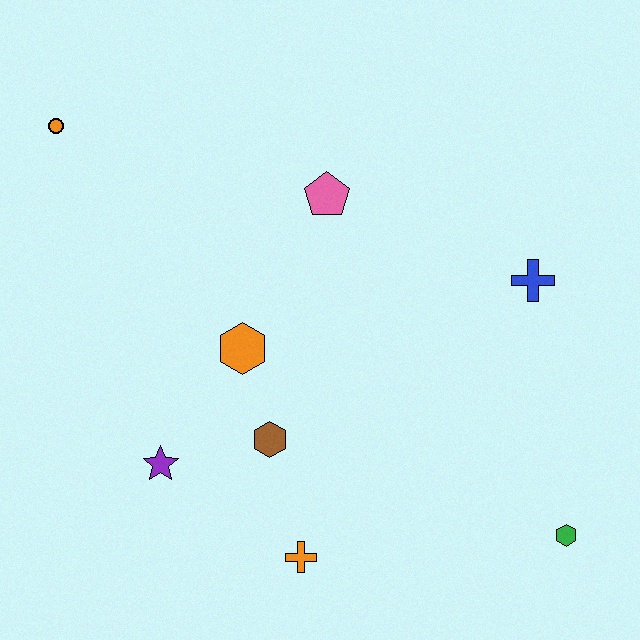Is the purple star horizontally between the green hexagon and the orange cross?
No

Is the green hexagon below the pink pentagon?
Yes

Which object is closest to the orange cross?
The brown hexagon is closest to the orange cross.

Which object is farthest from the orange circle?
The green hexagon is farthest from the orange circle.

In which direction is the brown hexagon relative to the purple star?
The brown hexagon is to the right of the purple star.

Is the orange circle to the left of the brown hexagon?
Yes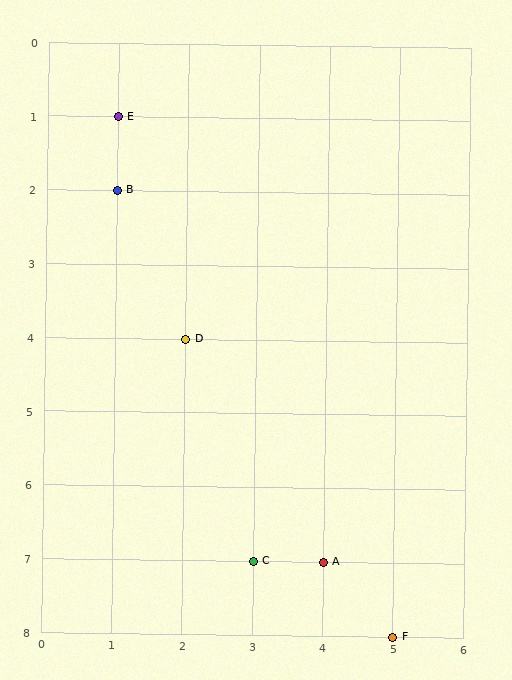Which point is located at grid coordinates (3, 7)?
Point C is at (3, 7).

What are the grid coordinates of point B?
Point B is at grid coordinates (1, 2).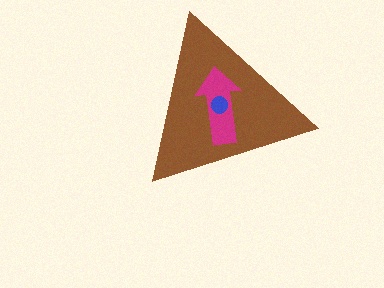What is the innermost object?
The blue circle.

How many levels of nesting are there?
3.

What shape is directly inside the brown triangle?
The magenta arrow.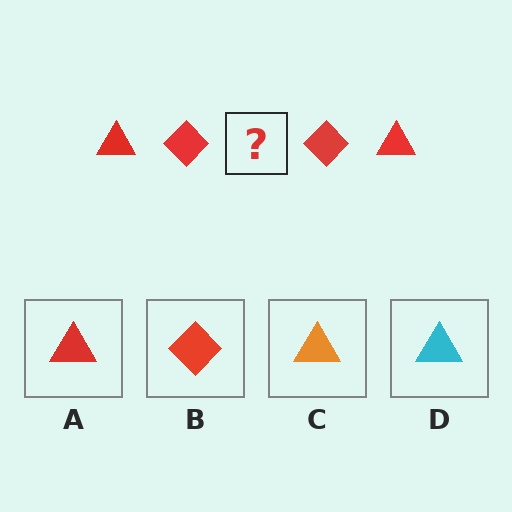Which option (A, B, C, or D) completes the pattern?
A.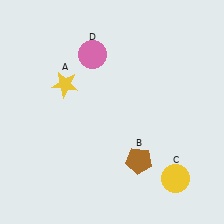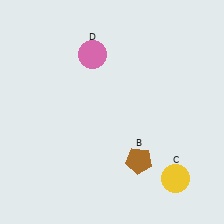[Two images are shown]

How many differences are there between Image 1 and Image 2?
There is 1 difference between the two images.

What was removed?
The yellow star (A) was removed in Image 2.